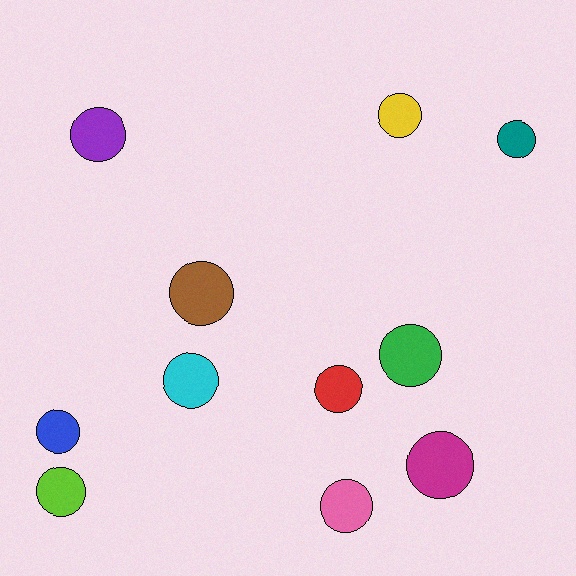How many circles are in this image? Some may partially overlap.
There are 11 circles.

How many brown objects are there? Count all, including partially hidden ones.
There is 1 brown object.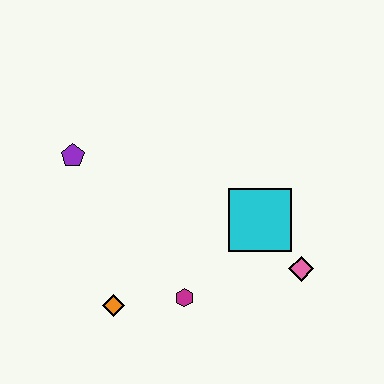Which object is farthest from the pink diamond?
The purple pentagon is farthest from the pink diamond.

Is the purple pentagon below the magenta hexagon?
No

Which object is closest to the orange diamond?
The magenta hexagon is closest to the orange diamond.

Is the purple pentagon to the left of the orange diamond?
Yes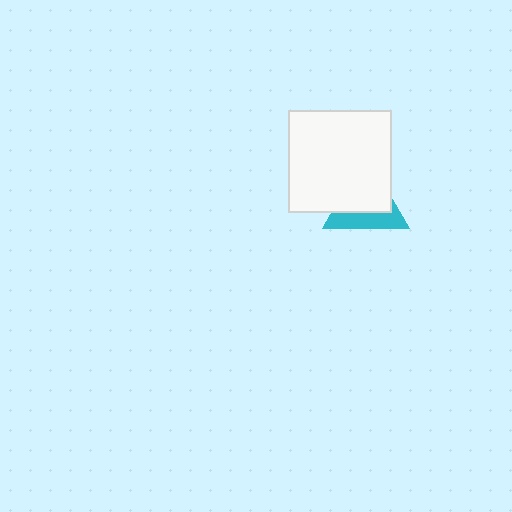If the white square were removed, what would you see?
You would see the complete cyan triangle.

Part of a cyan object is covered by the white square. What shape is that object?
It is a triangle.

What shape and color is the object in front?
The object in front is a white square.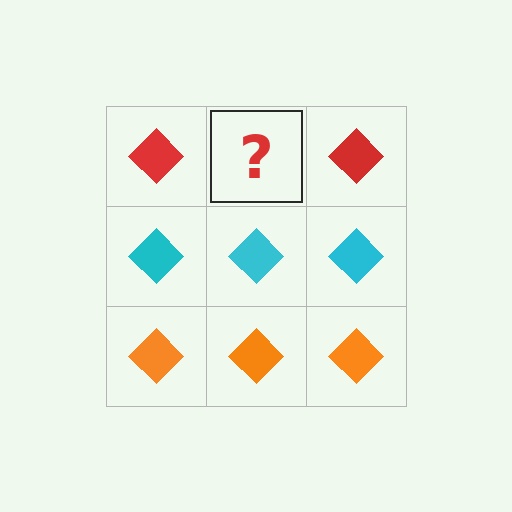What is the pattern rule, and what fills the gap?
The rule is that each row has a consistent color. The gap should be filled with a red diamond.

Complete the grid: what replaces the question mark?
The question mark should be replaced with a red diamond.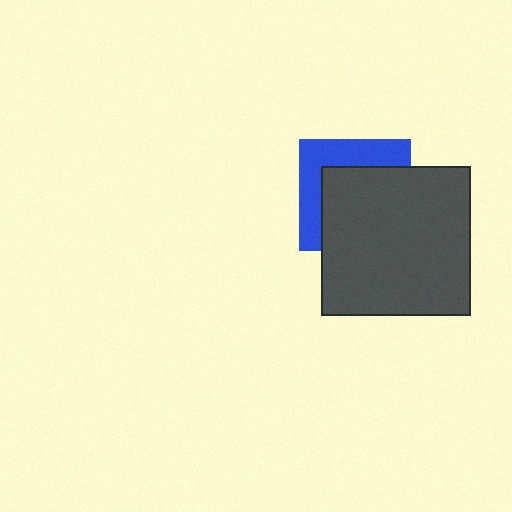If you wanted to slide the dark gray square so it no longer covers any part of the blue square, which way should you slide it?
Slide it toward the lower-right — that is the most direct way to separate the two shapes.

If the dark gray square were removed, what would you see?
You would see the complete blue square.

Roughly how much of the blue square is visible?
A small part of it is visible (roughly 38%).